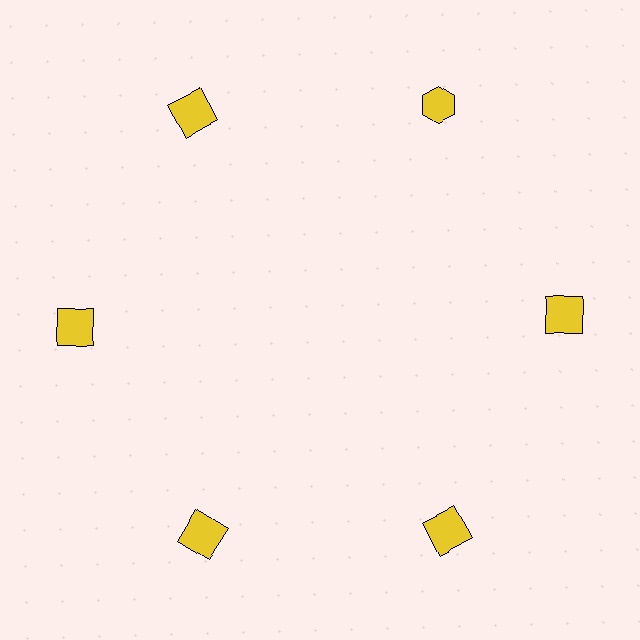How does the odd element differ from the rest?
It has a different shape: hexagon instead of square.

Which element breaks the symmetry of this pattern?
The yellow hexagon at roughly the 1 o'clock position breaks the symmetry. All other shapes are yellow squares.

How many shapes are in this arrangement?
There are 6 shapes arranged in a ring pattern.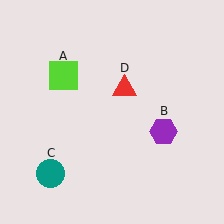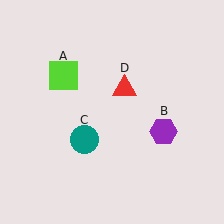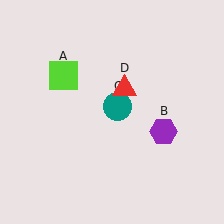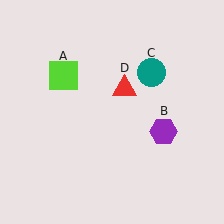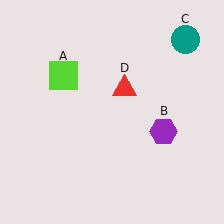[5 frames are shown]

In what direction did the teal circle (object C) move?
The teal circle (object C) moved up and to the right.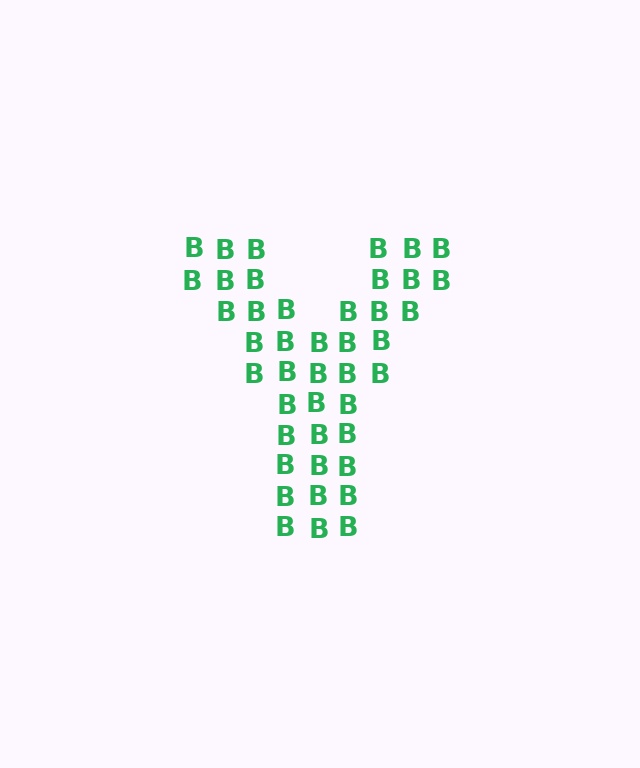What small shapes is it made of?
It is made of small letter B's.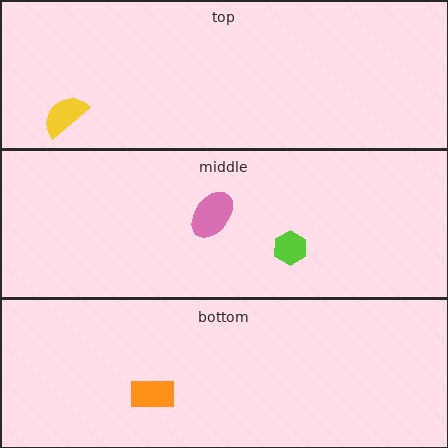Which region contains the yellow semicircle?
The top region.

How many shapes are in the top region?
1.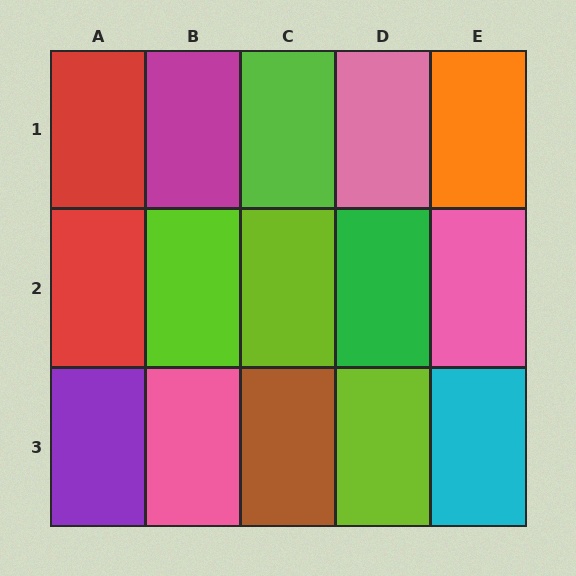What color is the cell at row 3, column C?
Brown.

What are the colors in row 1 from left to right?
Red, magenta, lime, pink, orange.